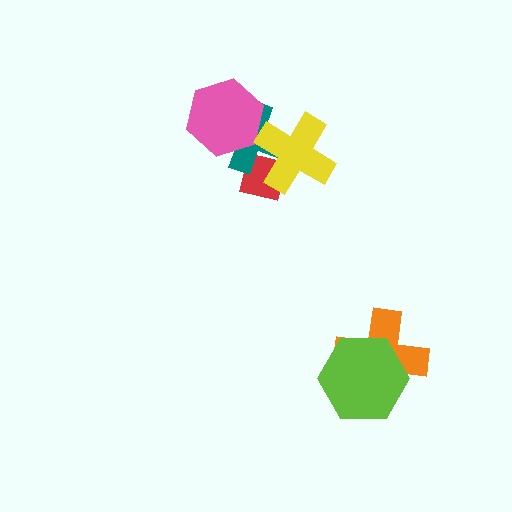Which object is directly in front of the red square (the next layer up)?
The teal cross is directly in front of the red square.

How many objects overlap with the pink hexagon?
1 object overlaps with the pink hexagon.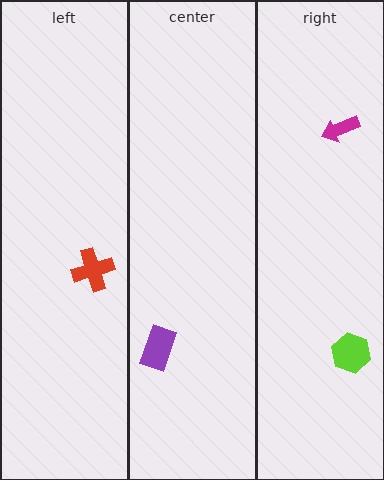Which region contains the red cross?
The left region.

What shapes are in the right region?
The lime hexagon, the magenta arrow.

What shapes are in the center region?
The purple rectangle.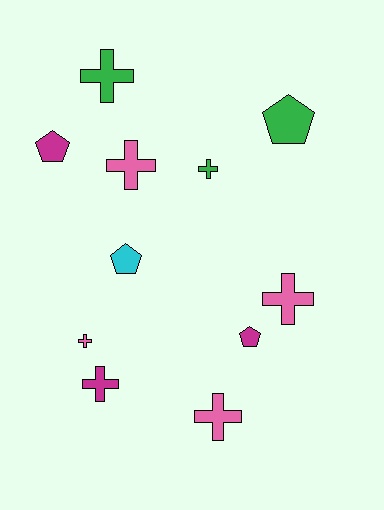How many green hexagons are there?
There are no green hexagons.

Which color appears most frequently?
Pink, with 4 objects.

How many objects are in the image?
There are 11 objects.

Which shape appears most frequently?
Cross, with 7 objects.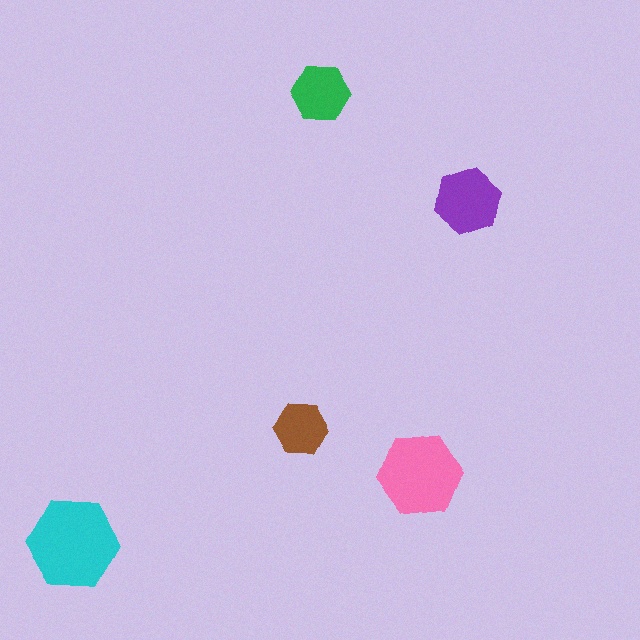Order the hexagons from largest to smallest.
the cyan one, the pink one, the purple one, the green one, the brown one.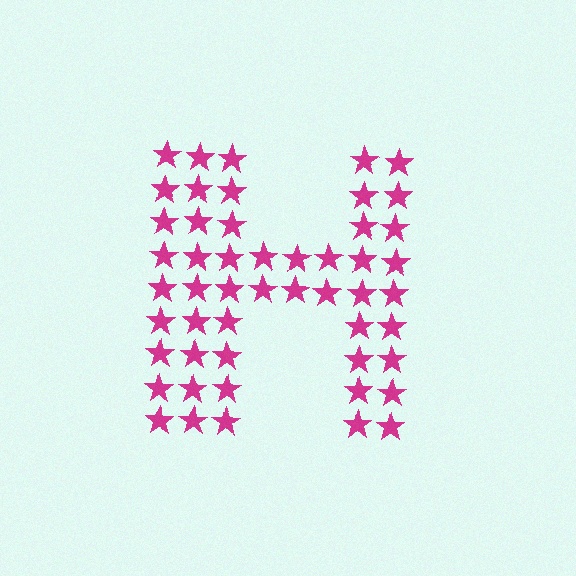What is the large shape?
The large shape is the letter H.